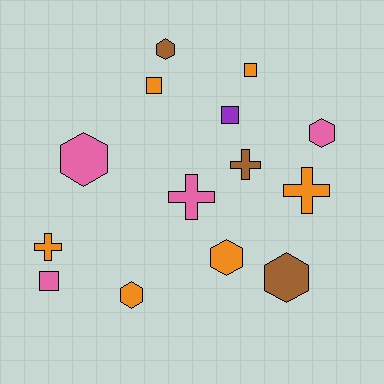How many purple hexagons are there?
There are no purple hexagons.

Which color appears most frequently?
Orange, with 6 objects.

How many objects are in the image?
There are 14 objects.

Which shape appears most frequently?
Hexagon, with 6 objects.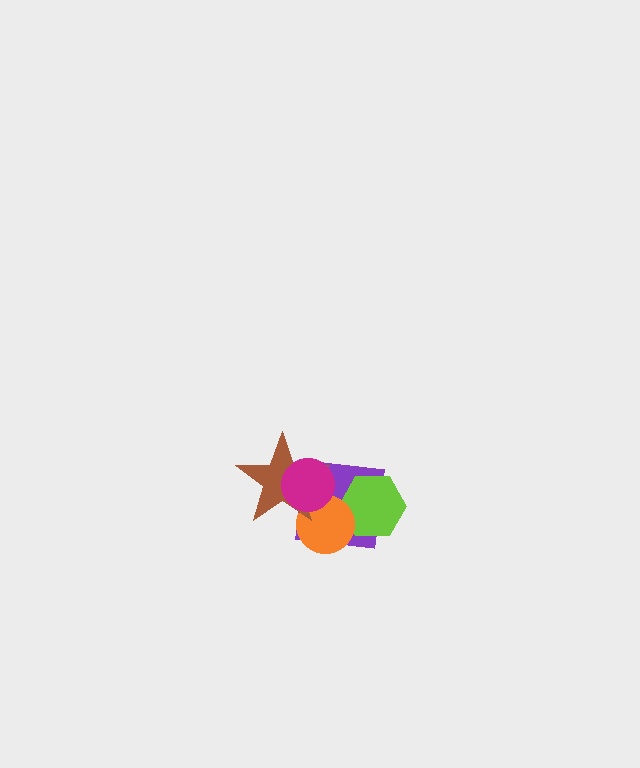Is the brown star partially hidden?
Yes, it is partially covered by another shape.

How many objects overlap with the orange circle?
4 objects overlap with the orange circle.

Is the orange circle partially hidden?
Yes, it is partially covered by another shape.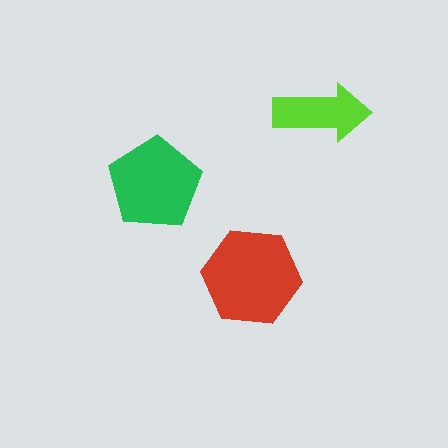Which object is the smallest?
The lime arrow.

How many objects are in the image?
There are 3 objects in the image.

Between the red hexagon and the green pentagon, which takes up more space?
The red hexagon.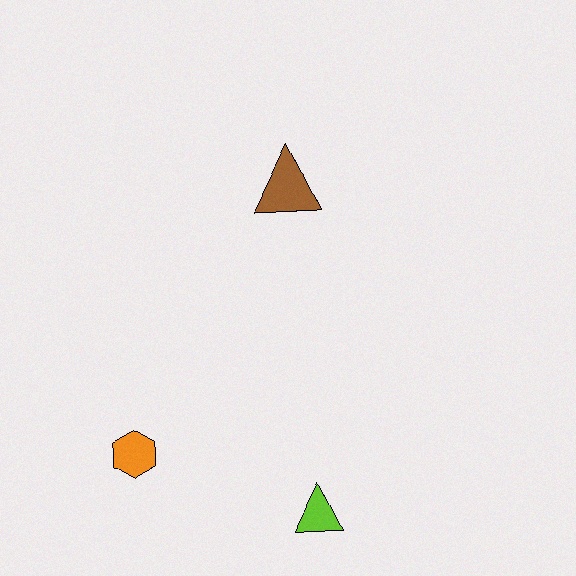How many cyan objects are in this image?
There are no cyan objects.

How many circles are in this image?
There are no circles.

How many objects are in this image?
There are 3 objects.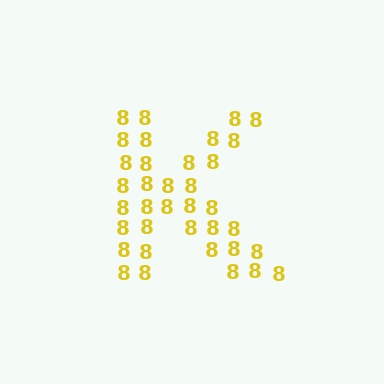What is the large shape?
The large shape is the letter K.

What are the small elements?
The small elements are digit 8's.